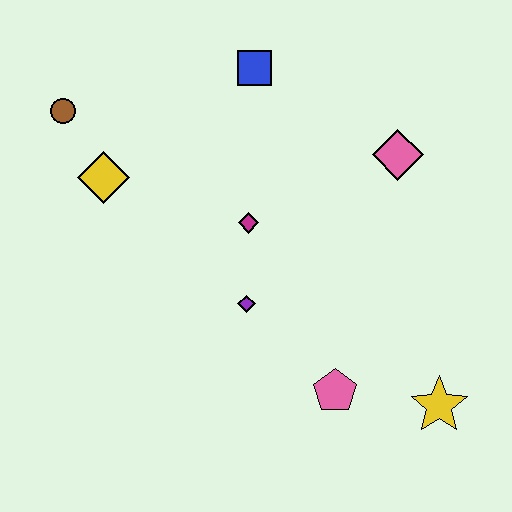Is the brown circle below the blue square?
Yes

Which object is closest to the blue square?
The magenta diamond is closest to the blue square.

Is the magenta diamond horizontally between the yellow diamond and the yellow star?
Yes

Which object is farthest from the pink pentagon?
The brown circle is farthest from the pink pentagon.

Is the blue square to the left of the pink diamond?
Yes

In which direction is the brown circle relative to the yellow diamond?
The brown circle is above the yellow diamond.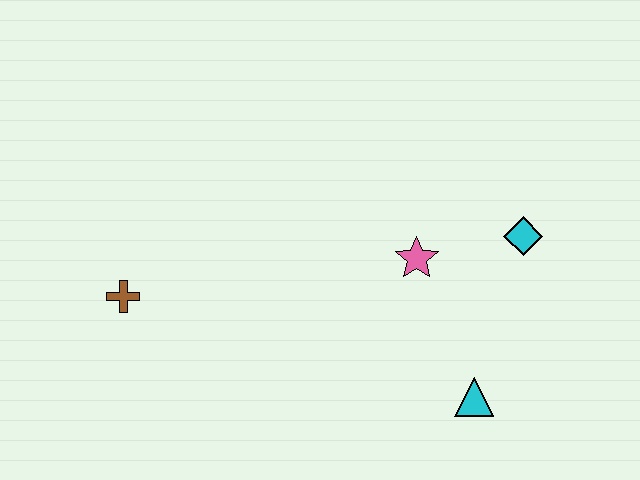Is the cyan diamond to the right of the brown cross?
Yes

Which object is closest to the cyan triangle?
The pink star is closest to the cyan triangle.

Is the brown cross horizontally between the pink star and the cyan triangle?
No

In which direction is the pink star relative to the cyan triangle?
The pink star is above the cyan triangle.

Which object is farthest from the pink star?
The brown cross is farthest from the pink star.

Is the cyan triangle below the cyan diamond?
Yes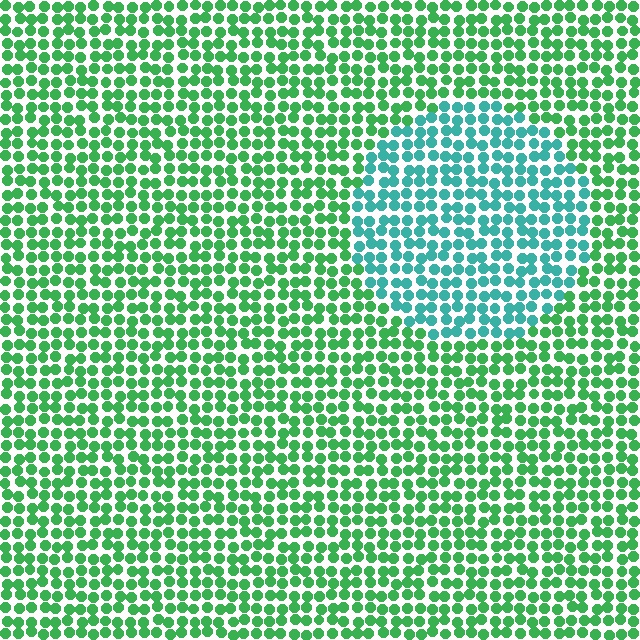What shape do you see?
I see a circle.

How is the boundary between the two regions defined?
The boundary is defined purely by a slight shift in hue (about 43 degrees). Spacing, size, and orientation are identical on both sides.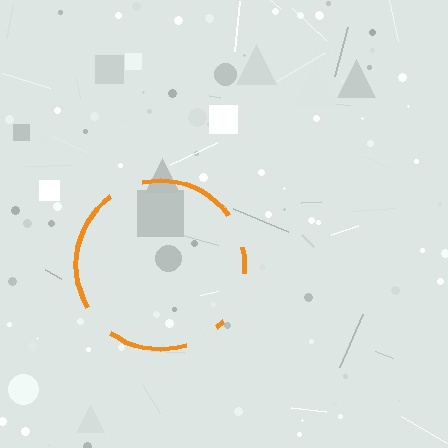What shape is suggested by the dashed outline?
The dashed outline suggests a circle.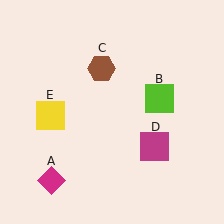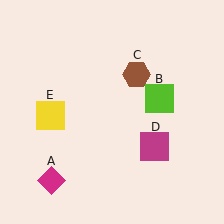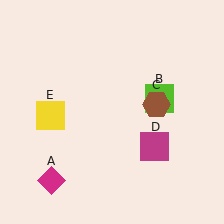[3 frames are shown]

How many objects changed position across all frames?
1 object changed position: brown hexagon (object C).